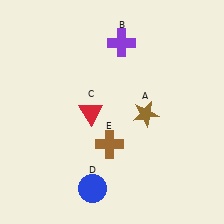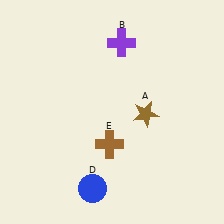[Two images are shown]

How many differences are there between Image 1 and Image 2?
There is 1 difference between the two images.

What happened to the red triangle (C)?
The red triangle (C) was removed in Image 2. It was in the bottom-left area of Image 1.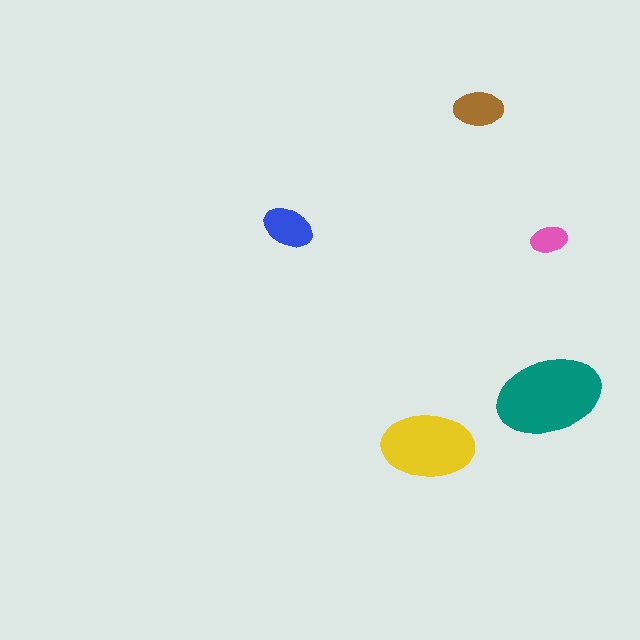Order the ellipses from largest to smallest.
the teal one, the yellow one, the blue one, the brown one, the pink one.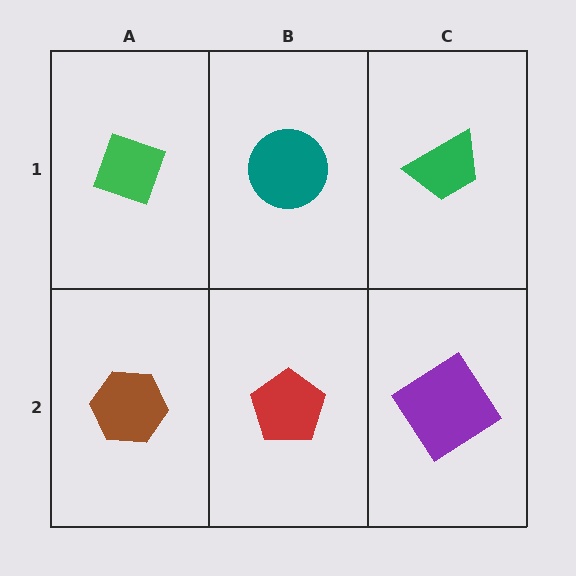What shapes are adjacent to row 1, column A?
A brown hexagon (row 2, column A), a teal circle (row 1, column B).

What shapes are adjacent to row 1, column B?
A red pentagon (row 2, column B), a green diamond (row 1, column A), a green trapezoid (row 1, column C).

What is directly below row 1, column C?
A purple diamond.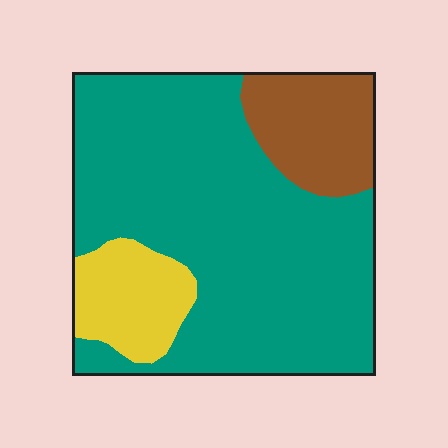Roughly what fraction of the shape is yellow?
Yellow covers roughly 15% of the shape.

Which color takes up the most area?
Teal, at roughly 70%.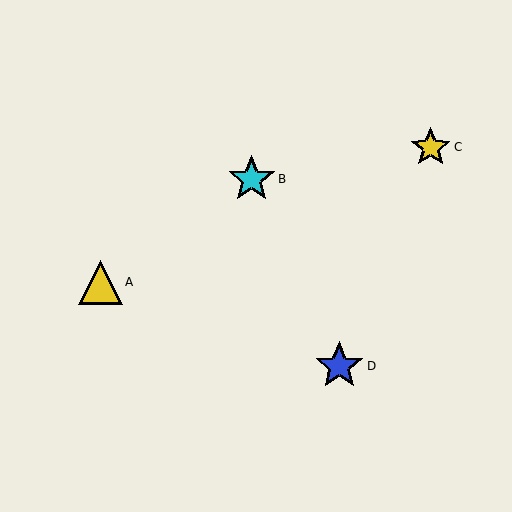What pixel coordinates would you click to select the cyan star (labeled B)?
Click at (252, 179) to select the cyan star B.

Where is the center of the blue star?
The center of the blue star is at (339, 366).